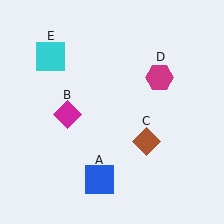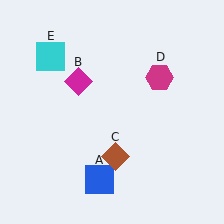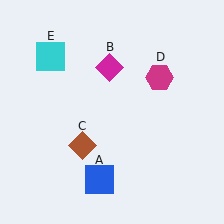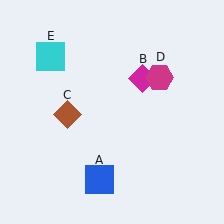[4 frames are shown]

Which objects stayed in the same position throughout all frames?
Blue square (object A) and magenta hexagon (object D) and cyan square (object E) remained stationary.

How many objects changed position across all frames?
2 objects changed position: magenta diamond (object B), brown diamond (object C).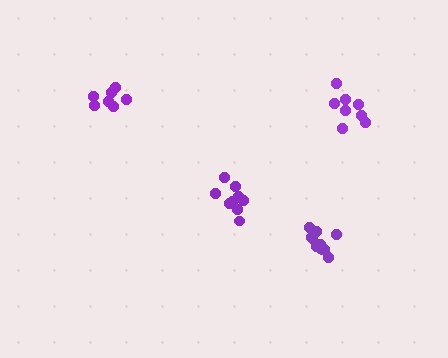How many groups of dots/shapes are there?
There are 4 groups.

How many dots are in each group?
Group 1: 9 dots, Group 2: 11 dots, Group 3: 8 dots, Group 4: 7 dots (35 total).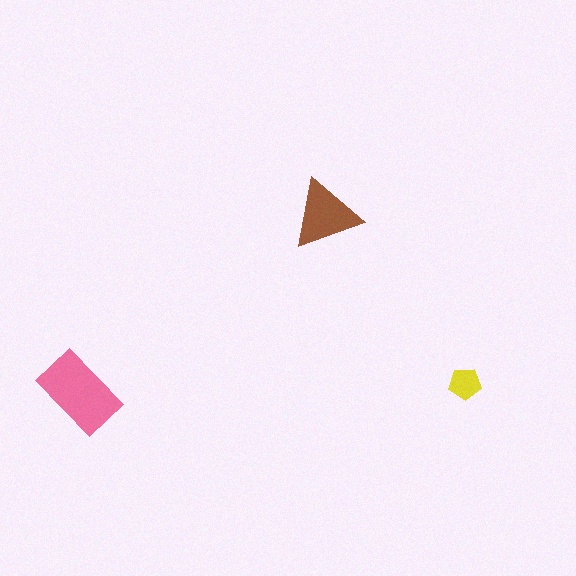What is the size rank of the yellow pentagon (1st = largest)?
3rd.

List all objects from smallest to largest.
The yellow pentagon, the brown triangle, the pink rectangle.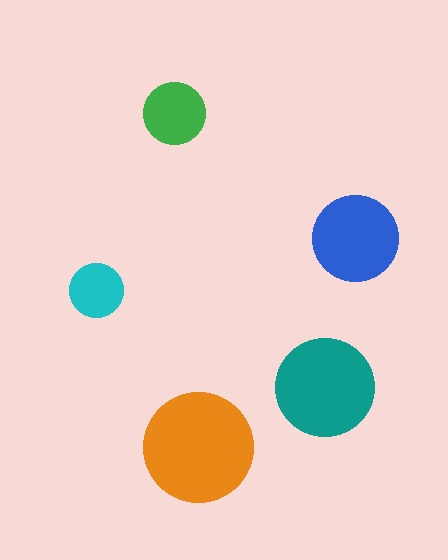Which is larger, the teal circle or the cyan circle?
The teal one.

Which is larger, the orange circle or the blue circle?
The orange one.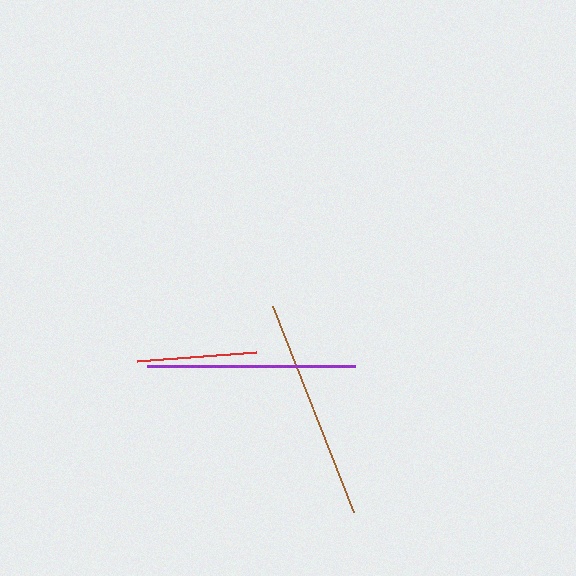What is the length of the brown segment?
The brown segment is approximately 221 pixels long.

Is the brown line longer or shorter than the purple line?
The brown line is longer than the purple line.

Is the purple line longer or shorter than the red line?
The purple line is longer than the red line.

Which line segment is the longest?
The brown line is the longest at approximately 221 pixels.